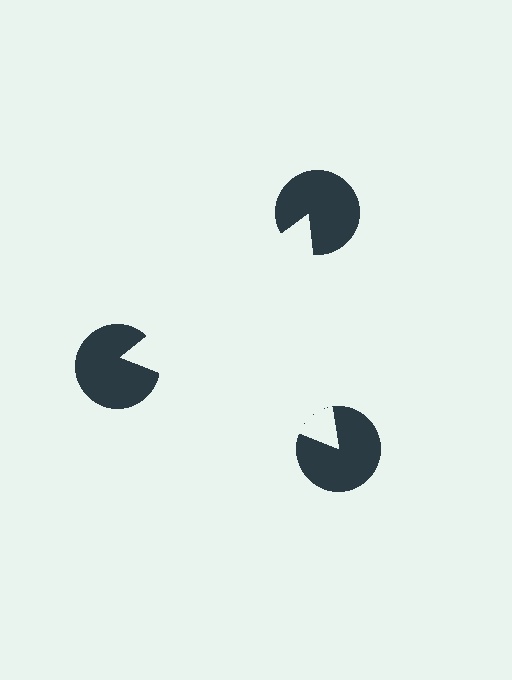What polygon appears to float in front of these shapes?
An illusory triangle — its edges are inferred from the aligned wedge cuts in the pac-man discs, not physically drawn.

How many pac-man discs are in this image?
There are 3 — one at each vertex of the illusory triangle.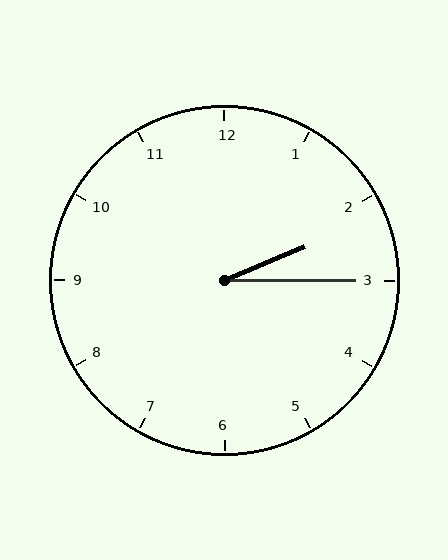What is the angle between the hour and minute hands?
Approximately 22 degrees.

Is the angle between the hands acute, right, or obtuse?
It is acute.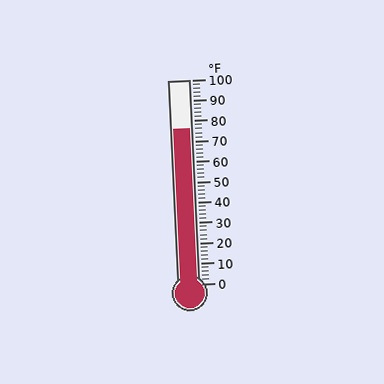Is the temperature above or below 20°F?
The temperature is above 20°F.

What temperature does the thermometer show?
The thermometer shows approximately 76°F.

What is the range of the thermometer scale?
The thermometer scale ranges from 0°F to 100°F.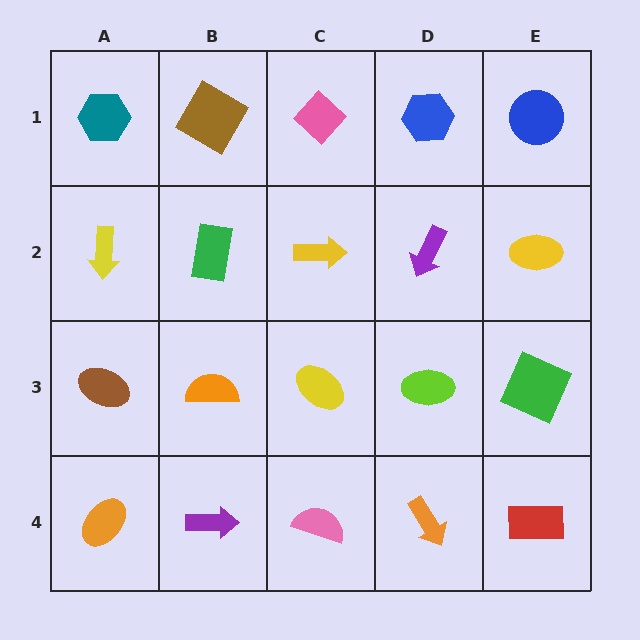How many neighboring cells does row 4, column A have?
2.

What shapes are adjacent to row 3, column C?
A yellow arrow (row 2, column C), a pink semicircle (row 4, column C), an orange semicircle (row 3, column B), a lime ellipse (row 3, column D).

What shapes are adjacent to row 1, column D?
A purple arrow (row 2, column D), a pink diamond (row 1, column C), a blue circle (row 1, column E).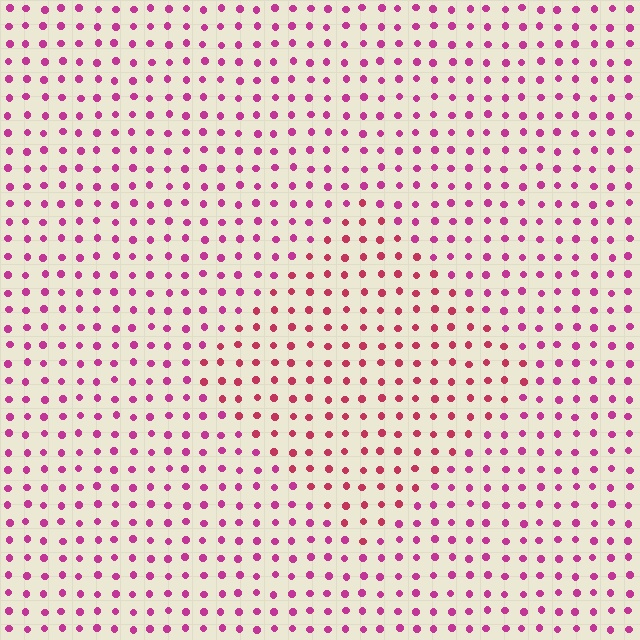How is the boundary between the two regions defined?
The boundary is defined purely by a slight shift in hue (about 25 degrees). Spacing, size, and orientation are identical on both sides.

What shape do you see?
I see a diamond.